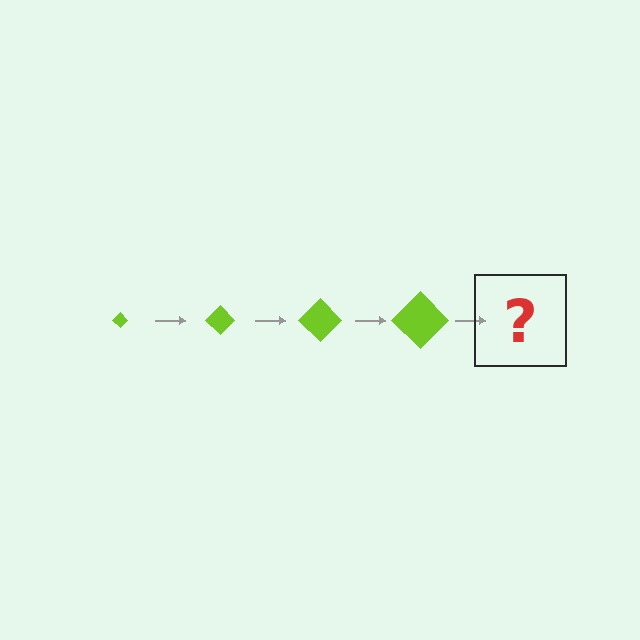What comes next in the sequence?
The next element should be a lime diamond, larger than the previous one.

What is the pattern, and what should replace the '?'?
The pattern is that the diamond gets progressively larger each step. The '?' should be a lime diamond, larger than the previous one.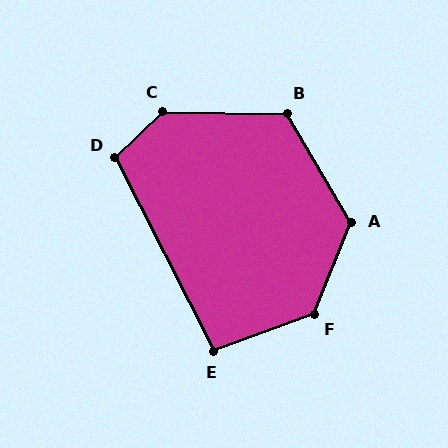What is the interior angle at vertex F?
Approximately 132 degrees (obtuse).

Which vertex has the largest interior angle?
C, at approximately 136 degrees.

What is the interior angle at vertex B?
Approximately 121 degrees (obtuse).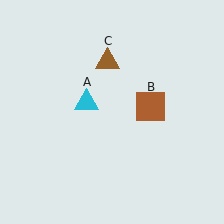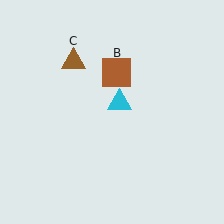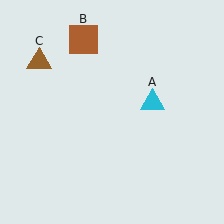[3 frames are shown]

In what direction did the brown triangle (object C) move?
The brown triangle (object C) moved left.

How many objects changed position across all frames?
3 objects changed position: cyan triangle (object A), brown square (object B), brown triangle (object C).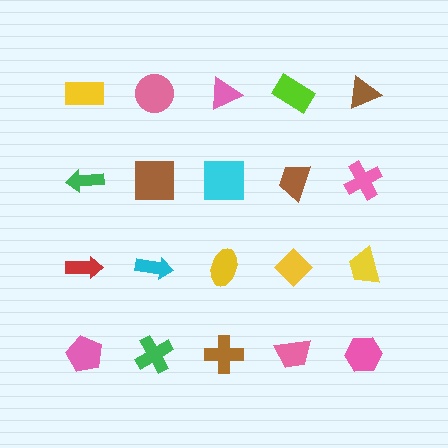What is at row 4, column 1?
A pink pentagon.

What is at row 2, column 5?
A pink cross.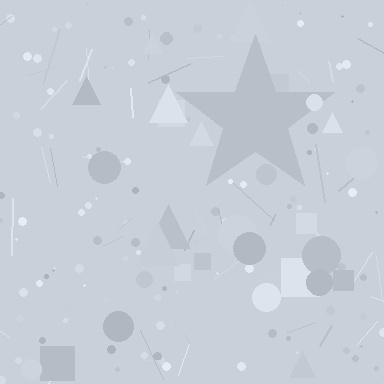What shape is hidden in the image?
A star is hidden in the image.